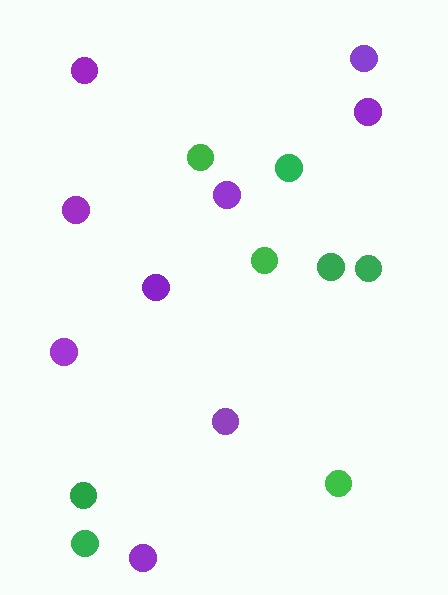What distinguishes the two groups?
There are 2 groups: one group of green circles (8) and one group of purple circles (9).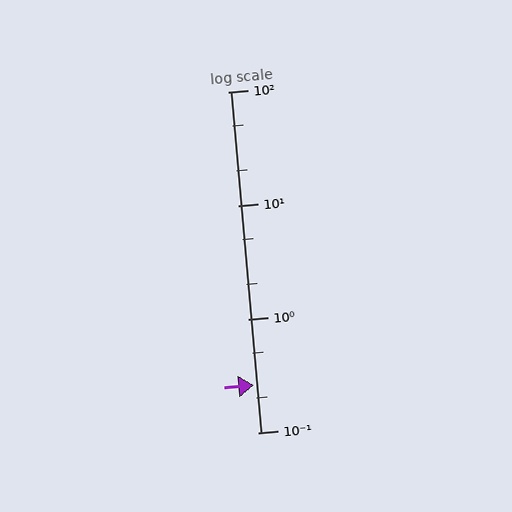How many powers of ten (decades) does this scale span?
The scale spans 3 decades, from 0.1 to 100.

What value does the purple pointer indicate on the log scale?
The pointer indicates approximately 0.26.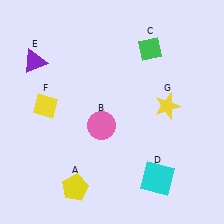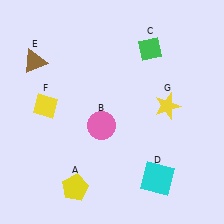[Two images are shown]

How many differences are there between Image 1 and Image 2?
There is 1 difference between the two images.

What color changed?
The triangle (E) changed from purple in Image 1 to brown in Image 2.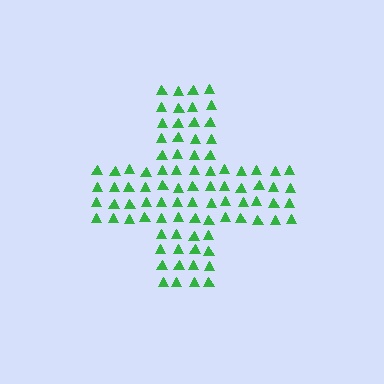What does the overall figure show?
The overall figure shows a cross.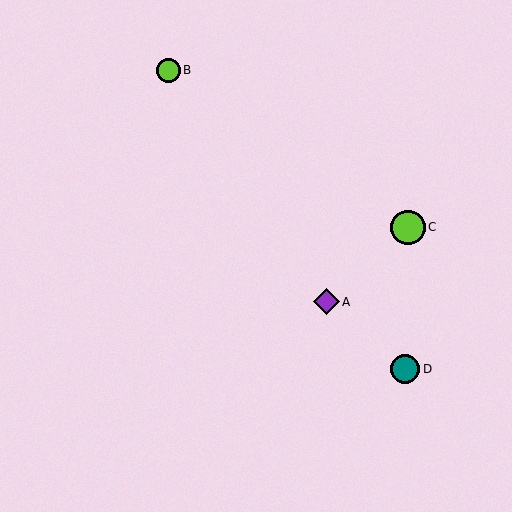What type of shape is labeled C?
Shape C is a lime circle.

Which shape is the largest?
The lime circle (labeled C) is the largest.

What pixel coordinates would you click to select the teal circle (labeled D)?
Click at (405, 369) to select the teal circle D.